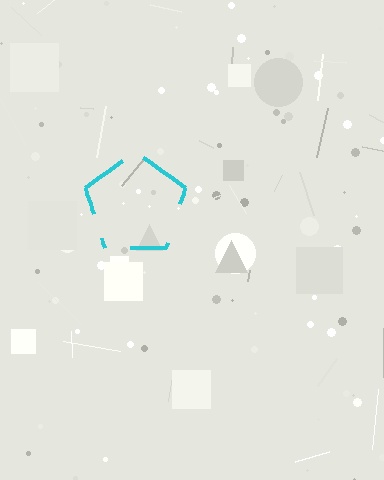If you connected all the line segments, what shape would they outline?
They would outline a pentagon.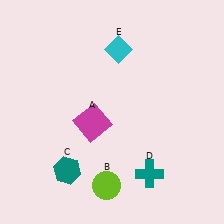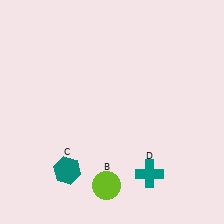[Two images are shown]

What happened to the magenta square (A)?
The magenta square (A) was removed in Image 2. It was in the bottom-left area of Image 1.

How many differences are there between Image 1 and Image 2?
There are 2 differences between the two images.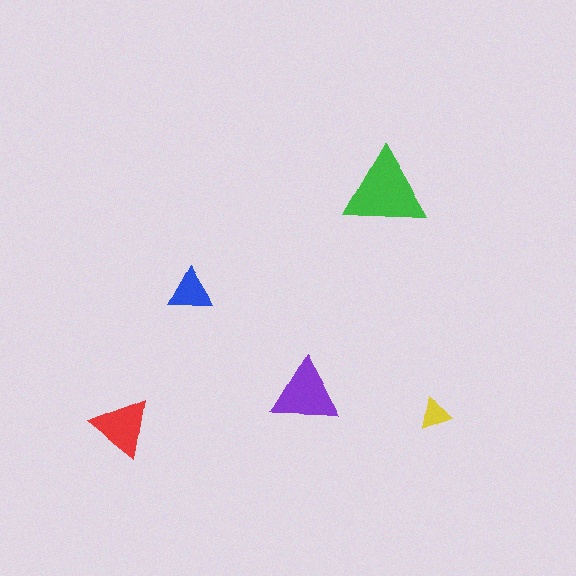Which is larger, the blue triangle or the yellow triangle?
The blue one.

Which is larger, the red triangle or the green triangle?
The green one.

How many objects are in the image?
There are 5 objects in the image.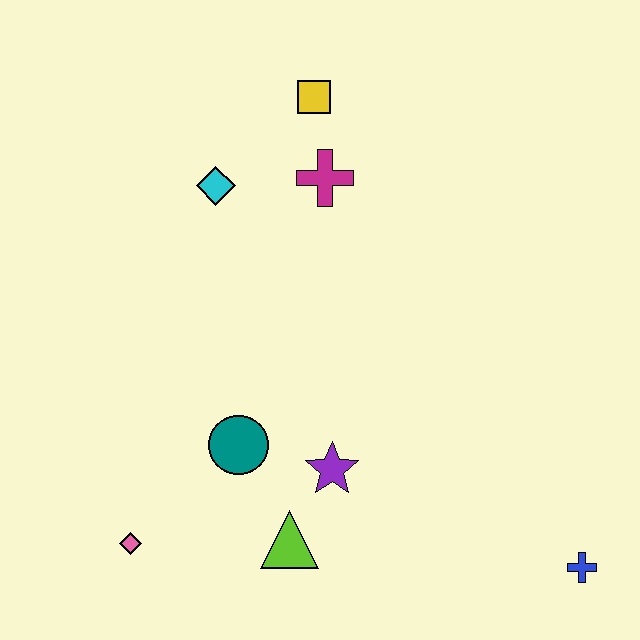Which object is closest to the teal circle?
The purple star is closest to the teal circle.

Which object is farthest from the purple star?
The yellow square is farthest from the purple star.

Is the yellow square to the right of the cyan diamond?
Yes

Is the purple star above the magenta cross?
No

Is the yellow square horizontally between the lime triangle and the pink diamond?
No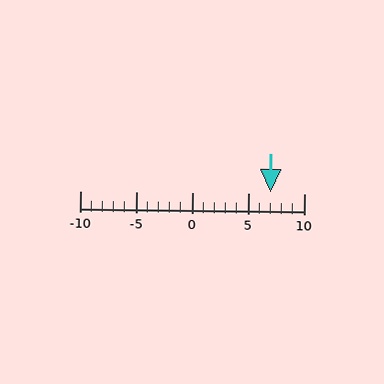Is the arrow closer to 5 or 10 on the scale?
The arrow is closer to 5.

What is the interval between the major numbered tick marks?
The major tick marks are spaced 5 units apart.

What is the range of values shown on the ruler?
The ruler shows values from -10 to 10.